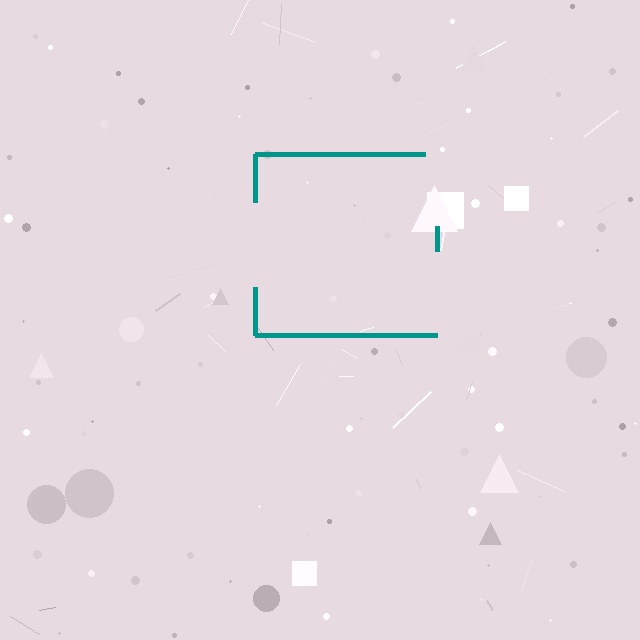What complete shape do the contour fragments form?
The contour fragments form a square.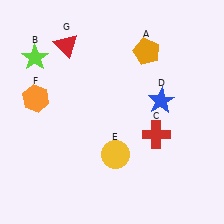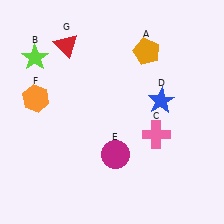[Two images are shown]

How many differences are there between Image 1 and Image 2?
There are 2 differences between the two images.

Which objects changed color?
C changed from red to pink. E changed from yellow to magenta.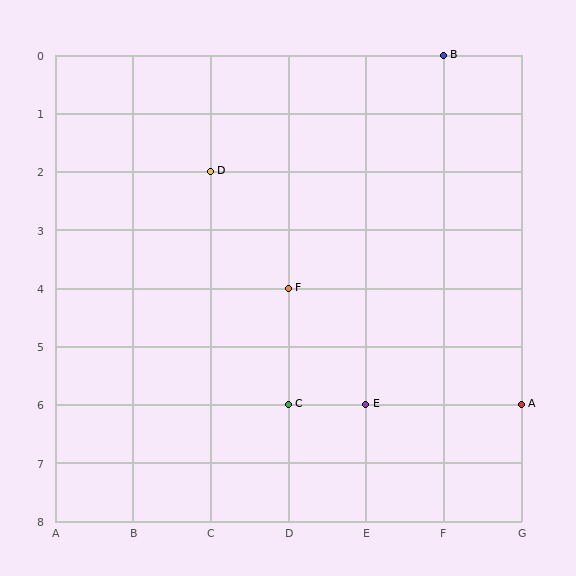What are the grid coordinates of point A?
Point A is at grid coordinates (G, 6).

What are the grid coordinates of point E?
Point E is at grid coordinates (E, 6).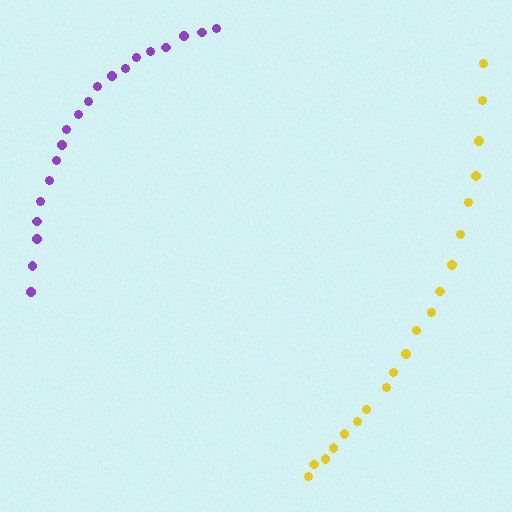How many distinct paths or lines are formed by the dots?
There are 2 distinct paths.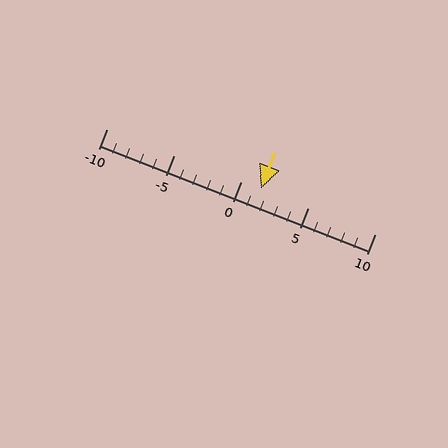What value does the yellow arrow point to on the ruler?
The yellow arrow points to approximately 2.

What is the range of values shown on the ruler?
The ruler shows values from -10 to 10.